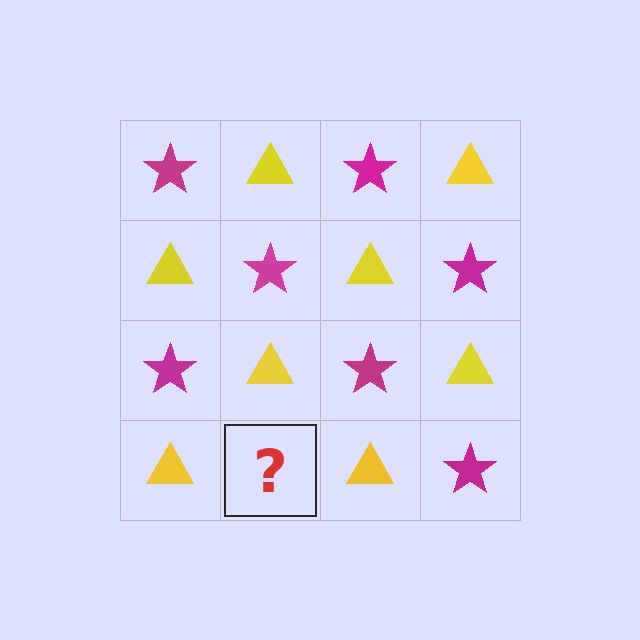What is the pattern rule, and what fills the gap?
The rule is that it alternates magenta star and yellow triangle in a checkerboard pattern. The gap should be filled with a magenta star.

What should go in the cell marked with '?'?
The missing cell should contain a magenta star.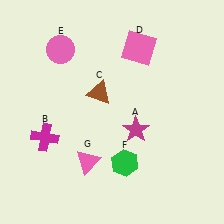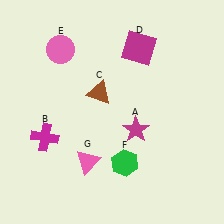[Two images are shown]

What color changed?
The square (D) changed from pink in Image 1 to magenta in Image 2.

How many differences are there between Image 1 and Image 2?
There is 1 difference between the two images.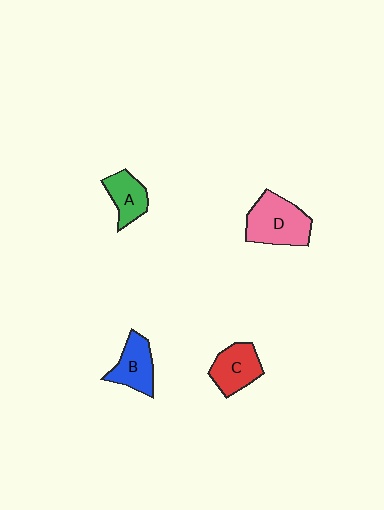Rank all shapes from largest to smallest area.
From largest to smallest: D (pink), C (red), B (blue), A (green).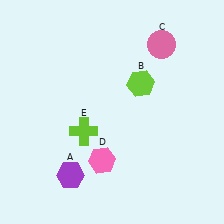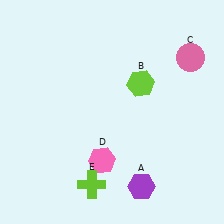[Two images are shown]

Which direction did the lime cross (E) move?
The lime cross (E) moved down.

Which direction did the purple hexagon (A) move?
The purple hexagon (A) moved right.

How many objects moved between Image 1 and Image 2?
3 objects moved between the two images.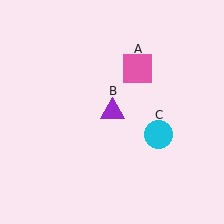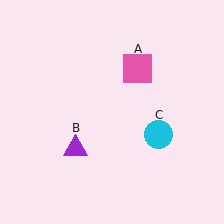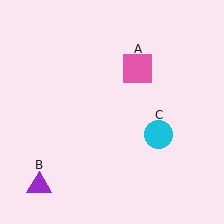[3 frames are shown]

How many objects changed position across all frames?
1 object changed position: purple triangle (object B).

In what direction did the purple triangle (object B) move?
The purple triangle (object B) moved down and to the left.